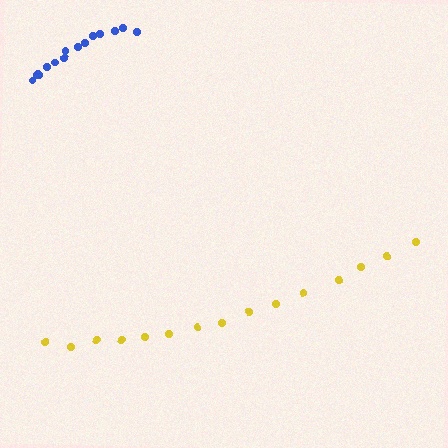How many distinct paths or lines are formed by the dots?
There are 2 distinct paths.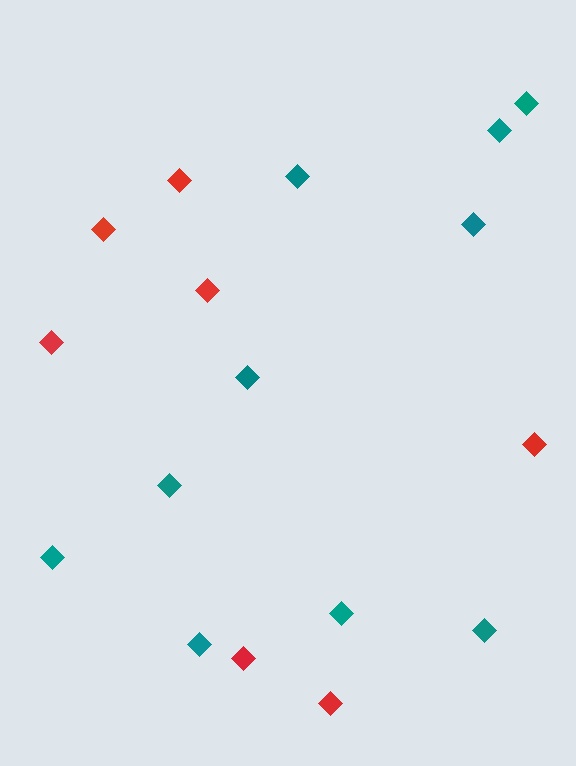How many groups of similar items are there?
There are 2 groups: one group of teal diamonds (10) and one group of red diamonds (7).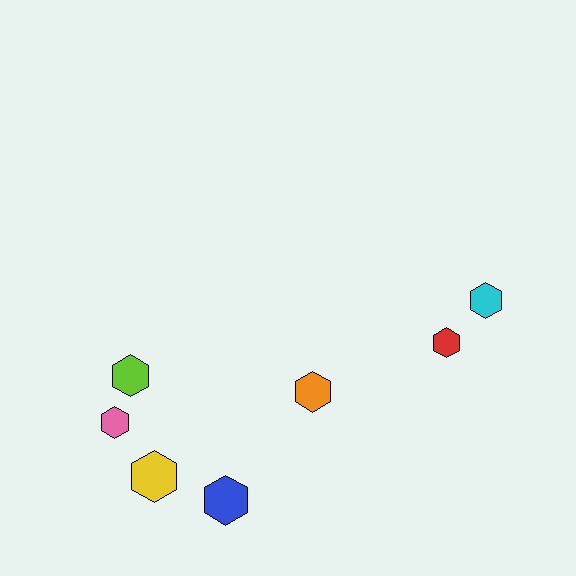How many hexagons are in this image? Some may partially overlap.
There are 7 hexagons.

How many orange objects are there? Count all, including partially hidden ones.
There is 1 orange object.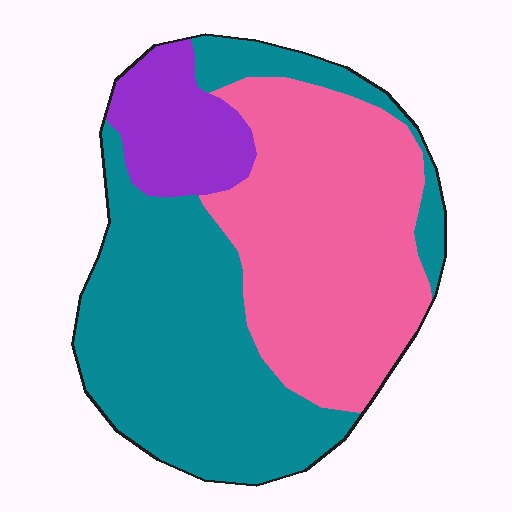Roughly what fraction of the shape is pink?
Pink takes up about two fifths (2/5) of the shape.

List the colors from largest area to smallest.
From largest to smallest: teal, pink, purple.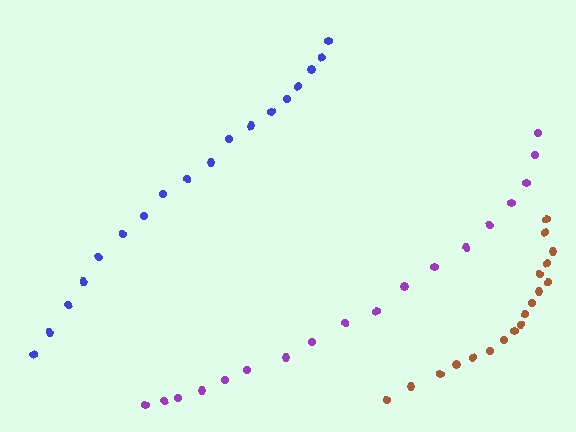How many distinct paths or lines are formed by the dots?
There are 3 distinct paths.